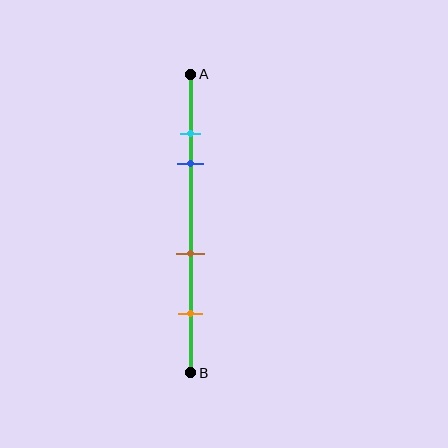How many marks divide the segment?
There are 4 marks dividing the segment.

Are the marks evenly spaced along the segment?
No, the marks are not evenly spaced.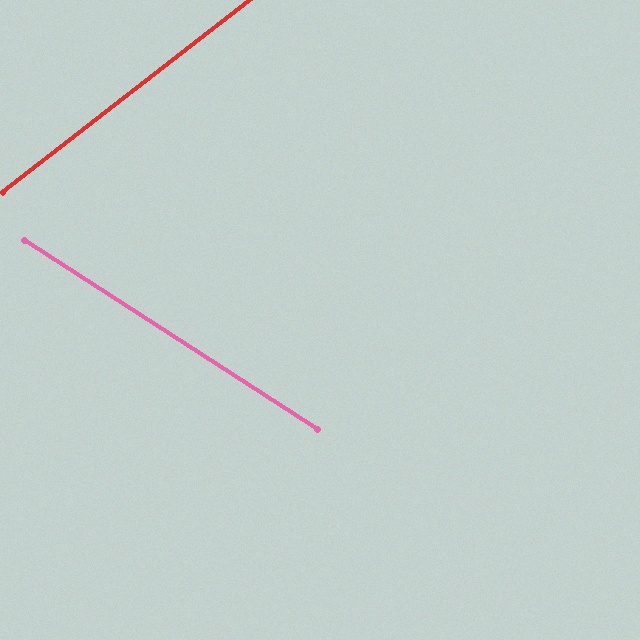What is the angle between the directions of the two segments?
Approximately 71 degrees.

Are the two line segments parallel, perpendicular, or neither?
Neither parallel nor perpendicular — they differ by about 71°.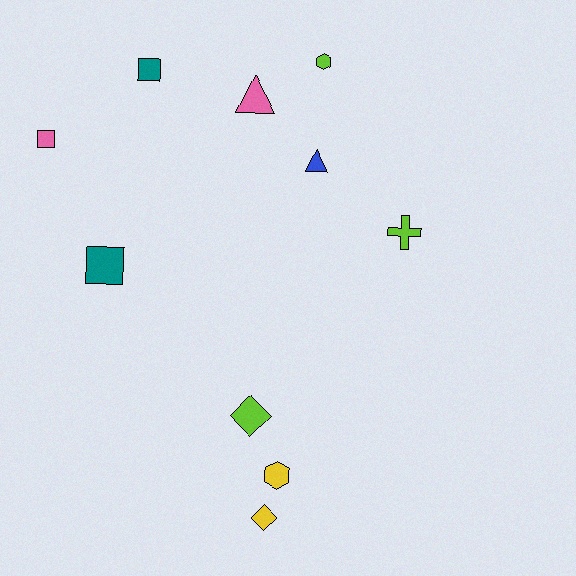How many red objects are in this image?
There are no red objects.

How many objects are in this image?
There are 10 objects.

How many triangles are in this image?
There are 2 triangles.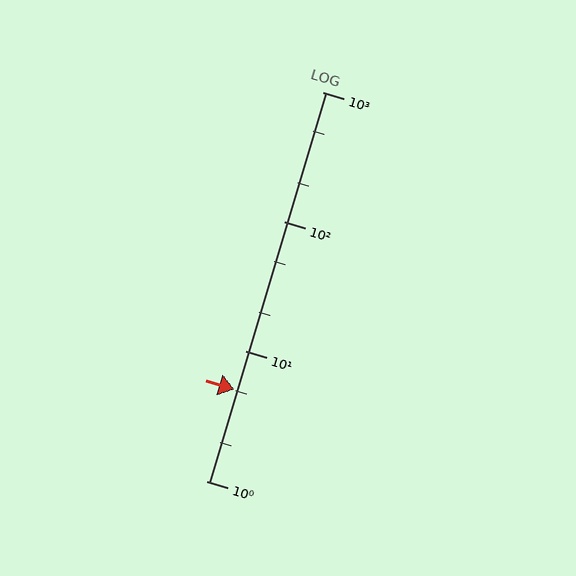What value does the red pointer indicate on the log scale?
The pointer indicates approximately 5.1.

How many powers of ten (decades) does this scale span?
The scale spans 3 decades, from 1 to 1000.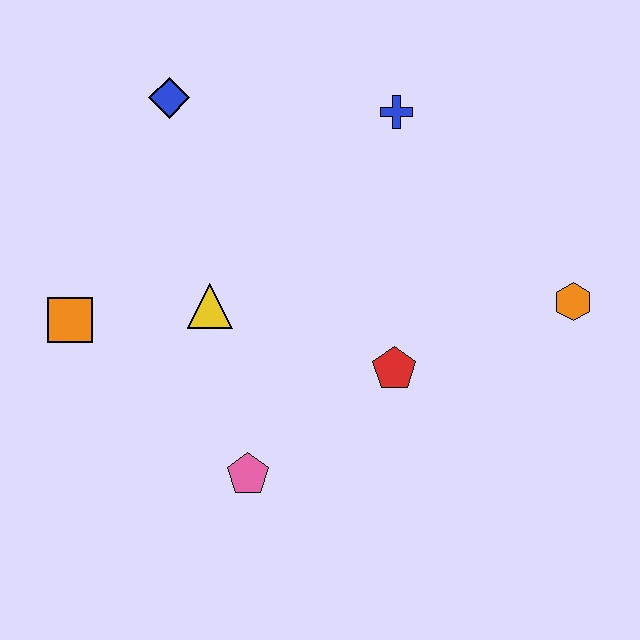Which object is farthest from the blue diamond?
The orange hexagon is farthest from the blue diamond.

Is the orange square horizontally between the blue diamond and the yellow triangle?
No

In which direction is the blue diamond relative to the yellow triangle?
The blue diamond is above the yellow triangle.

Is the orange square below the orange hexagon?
Yes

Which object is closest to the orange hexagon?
The red pentagon is closest to the orange hexagon.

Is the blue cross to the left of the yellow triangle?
No